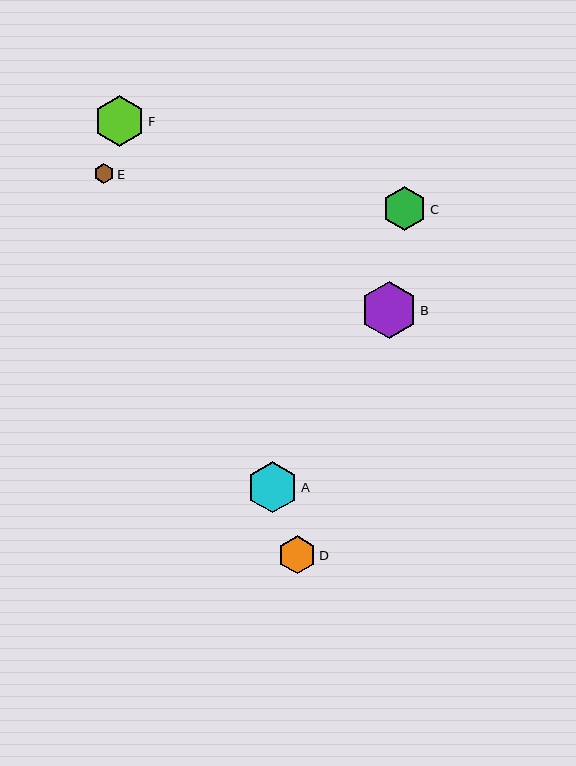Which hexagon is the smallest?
Hexagon E is the smallest with a size of approximately 20 pixels.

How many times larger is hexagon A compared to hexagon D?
Hexagon A is approximately 1.4 times the size of hexagon D.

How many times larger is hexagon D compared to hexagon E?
Hexagon D is approximately 1.9 times the size of hexagon E.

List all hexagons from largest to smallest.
From largest to smallest: B, A, F, C, D, E.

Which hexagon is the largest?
Hexagon B is the largest with a size of approximately 57 pixels.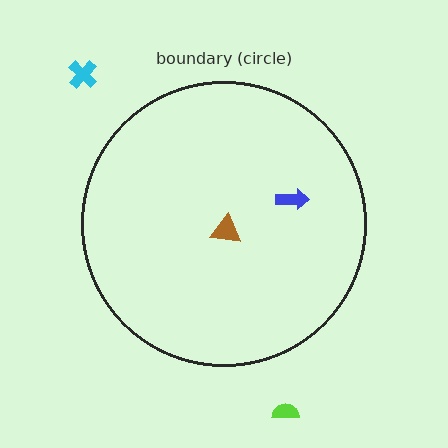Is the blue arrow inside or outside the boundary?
Inside.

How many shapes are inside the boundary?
2 inside, 2 outside.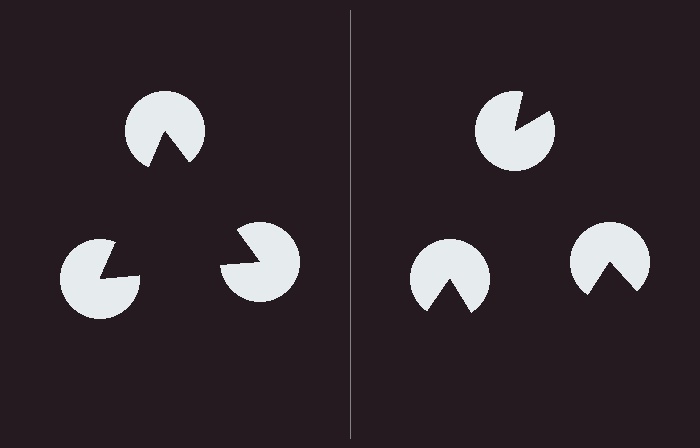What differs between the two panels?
The pac-man discs are positioned identically on both sides; only the wedge orientations differ. On the left they align to a triangle; on the right they are misaligned.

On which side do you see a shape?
An illusory triangle appears on the left side. On the right side the wedge cuts are rotated, so no coherent shape forms.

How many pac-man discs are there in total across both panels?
6 — 3 on each side.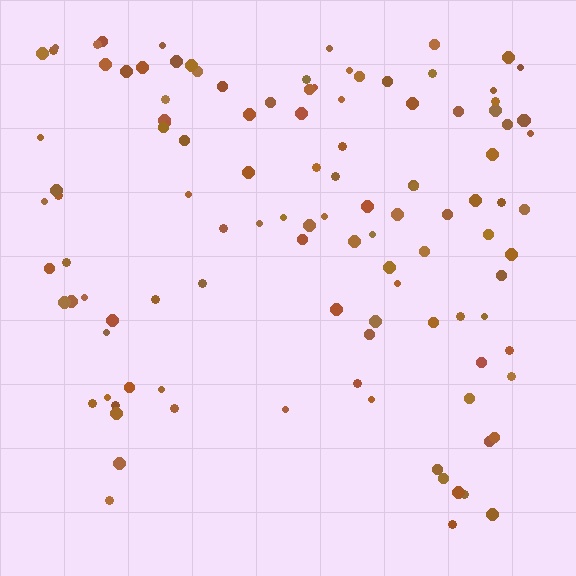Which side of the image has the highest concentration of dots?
The top.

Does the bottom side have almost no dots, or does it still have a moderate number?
Still a moderate number, just noticeably fewer than the top.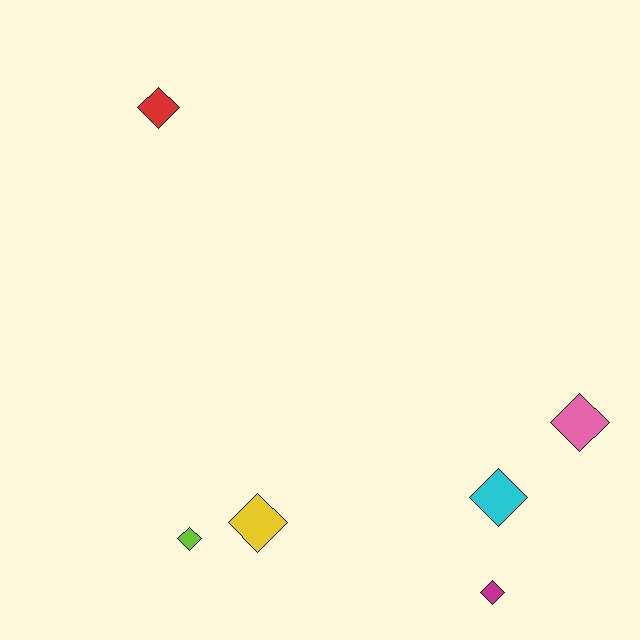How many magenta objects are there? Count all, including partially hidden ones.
There is 1 magenta object.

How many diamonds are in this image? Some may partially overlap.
There are 6 diamonds.